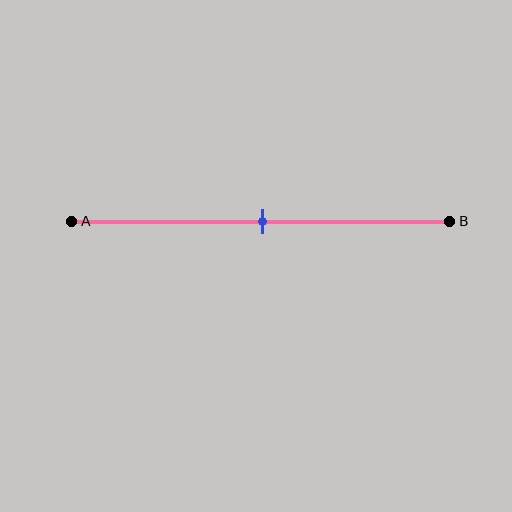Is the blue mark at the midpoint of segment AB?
Yes, the mark is approximately at the midpoint.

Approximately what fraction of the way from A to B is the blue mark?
The blue mark is approximately 50% of the way from A to B.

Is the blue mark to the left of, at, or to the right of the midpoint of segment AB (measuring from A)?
The blue mark is approximately at the midpoint of segment AB.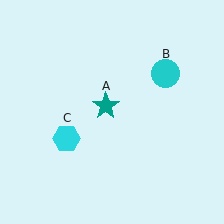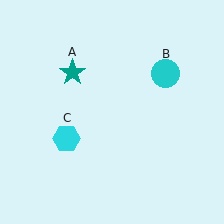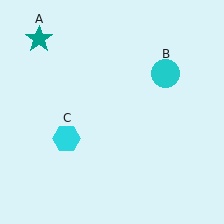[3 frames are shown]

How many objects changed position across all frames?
1 object changed position: teal star (object A).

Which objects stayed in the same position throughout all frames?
Cyan circle (object B) and cyan hexagon (object C) remained stationary.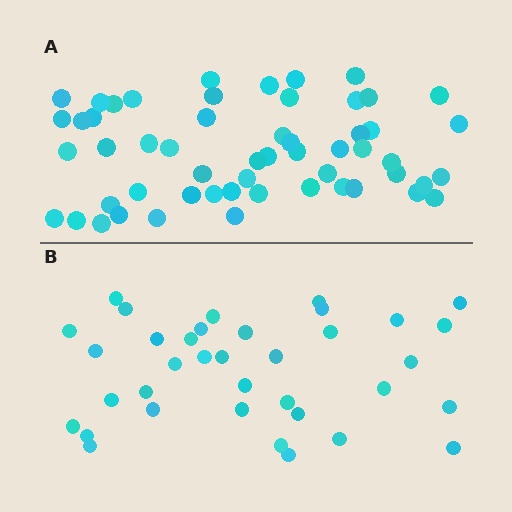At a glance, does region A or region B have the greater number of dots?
Region A (the top region) has more dots.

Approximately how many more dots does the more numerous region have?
Region A has approximately 20 more dots than region B.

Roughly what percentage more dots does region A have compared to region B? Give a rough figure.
About 55% more.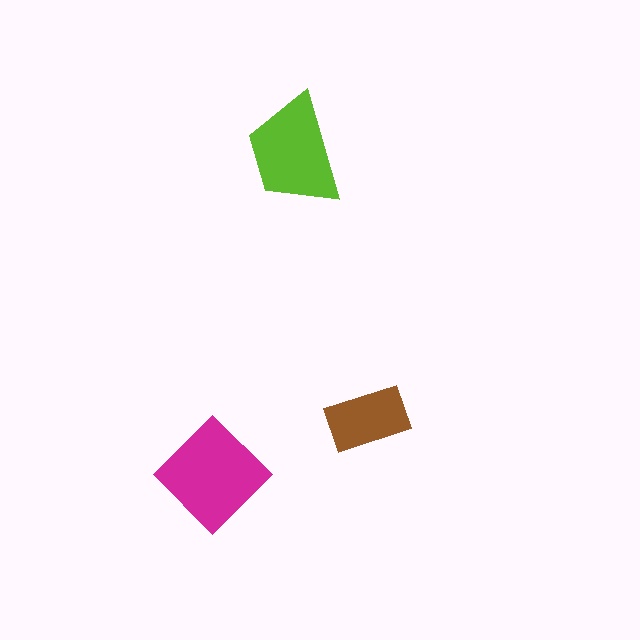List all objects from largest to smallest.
The magenta diamond, the lime trapezoid, the brown rectangle.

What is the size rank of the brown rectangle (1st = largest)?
3rd.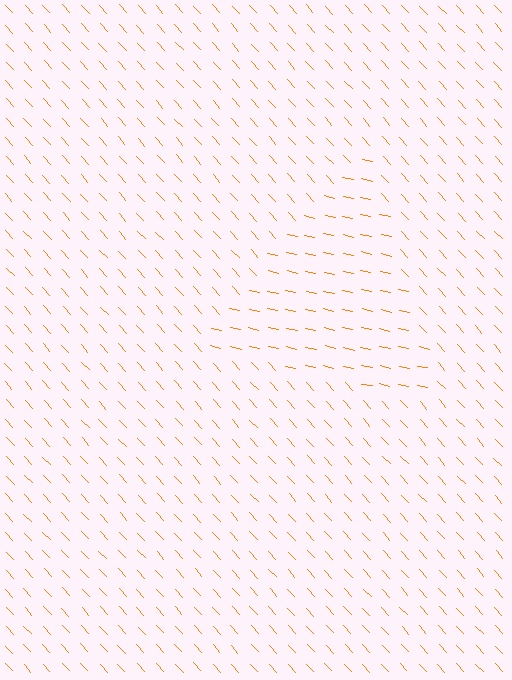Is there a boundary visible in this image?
Yes, there is a texture boundary formed by a change in line orientation.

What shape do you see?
I see a triangle.